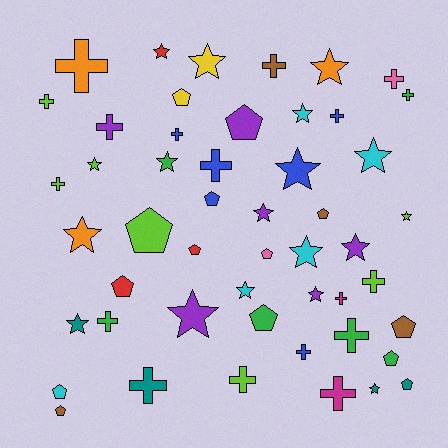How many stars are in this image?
There are 18 stars.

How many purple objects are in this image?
There are 6 purple objects.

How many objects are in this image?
There are 50 objects.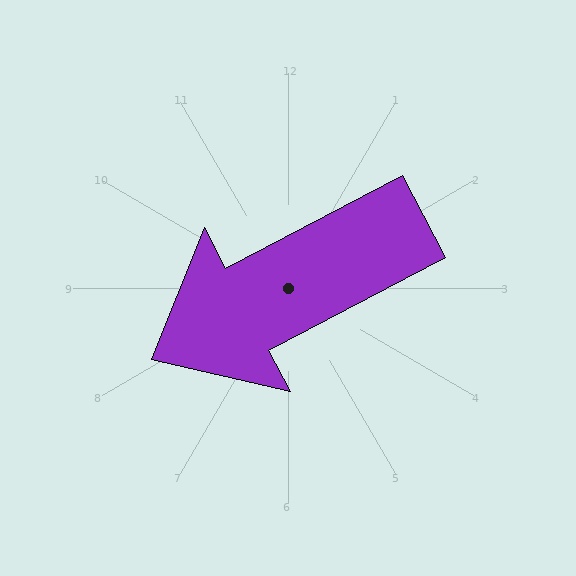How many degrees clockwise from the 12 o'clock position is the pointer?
Approximately 242 degrees.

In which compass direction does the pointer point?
Southwest.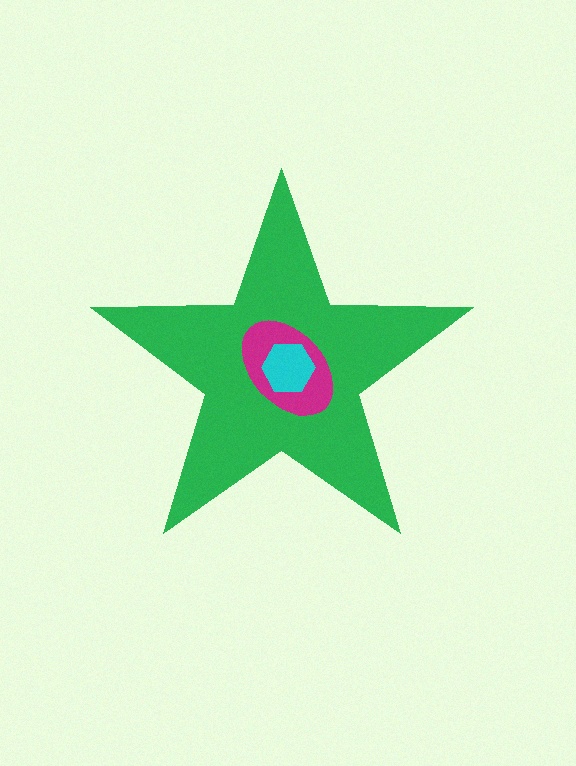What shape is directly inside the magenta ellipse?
The cyan hexagon.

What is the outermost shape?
The green star.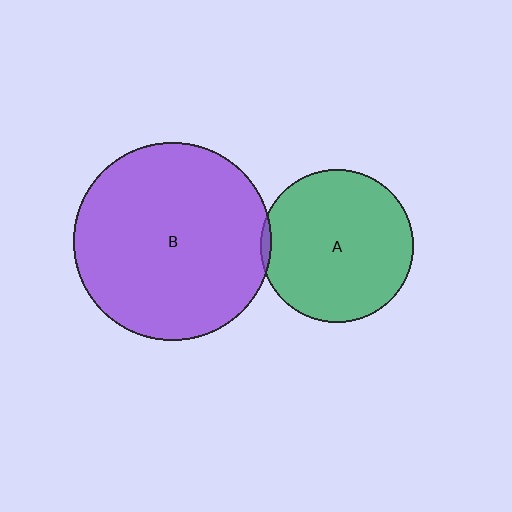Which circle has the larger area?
Circle B (purple).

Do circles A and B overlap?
Yes.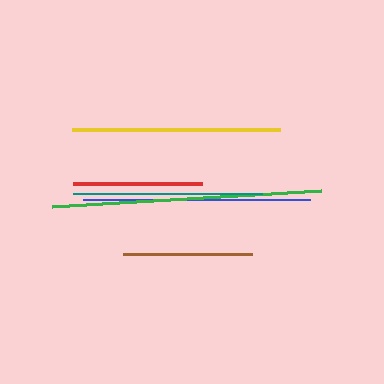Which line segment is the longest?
The green line is the longest at approximately 269 pixels.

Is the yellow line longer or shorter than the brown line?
The yellow line is longer than the brown line.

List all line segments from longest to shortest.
From longest to shortest: green, blue, yellow, teal, red, brown.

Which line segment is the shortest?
The brown line is the shortest at approximately 129 pixels.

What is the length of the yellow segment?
The yellow segment is approximately 208 pixels long.